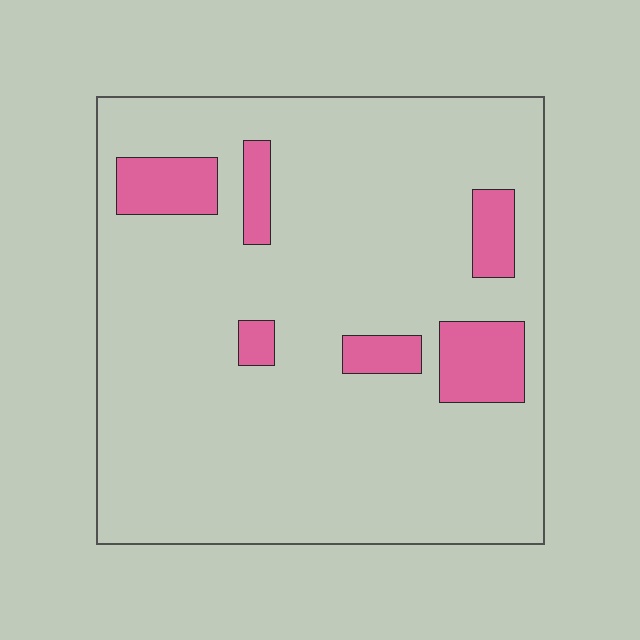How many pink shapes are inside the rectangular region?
6.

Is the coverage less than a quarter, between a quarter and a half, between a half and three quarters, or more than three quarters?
Less than a quarter.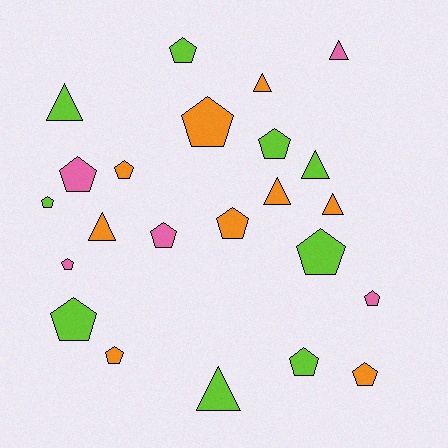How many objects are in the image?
There are 23 objects.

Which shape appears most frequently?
Pentagon, with 15 objects.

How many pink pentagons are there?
There are 4 pink pentagons.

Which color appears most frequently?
Lime, with 9 objects.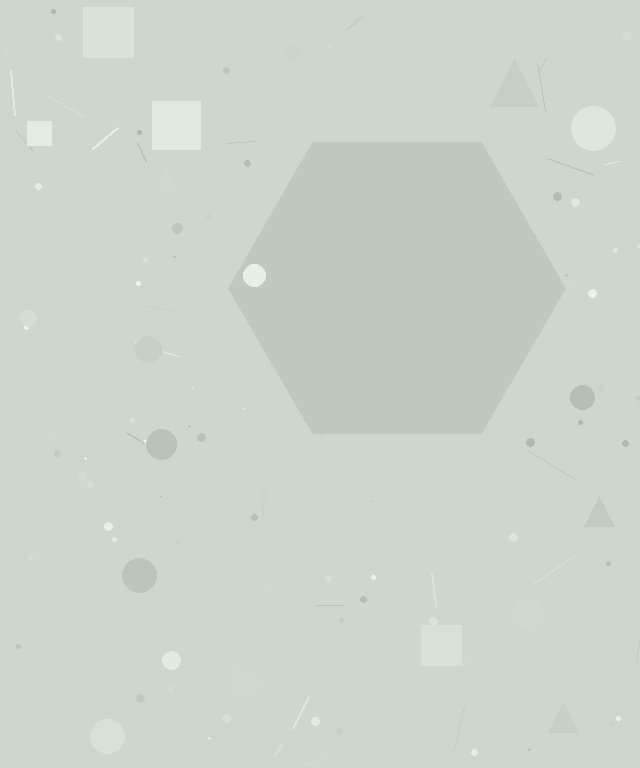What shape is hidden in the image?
A hexagon is hidden in the image.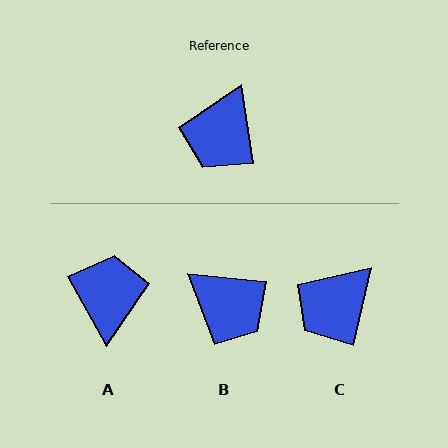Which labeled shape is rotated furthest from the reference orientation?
A, about 160 degrees away.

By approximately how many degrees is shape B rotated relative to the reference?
Approximately 75 degrees counter-clockwise.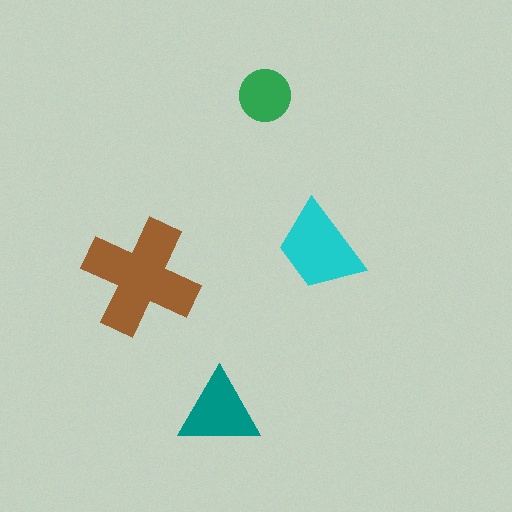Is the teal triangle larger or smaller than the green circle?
Larger.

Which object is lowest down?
The teal triangle is bottommost.